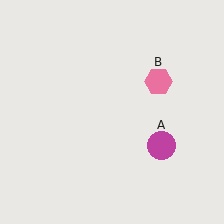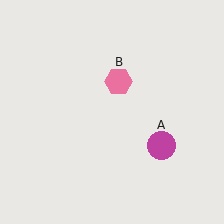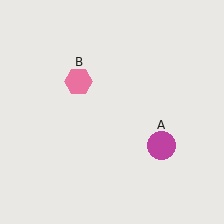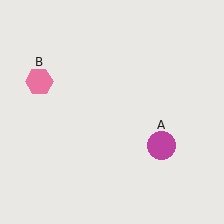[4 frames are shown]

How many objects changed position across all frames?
1 object changed position: pink hexagon (object B).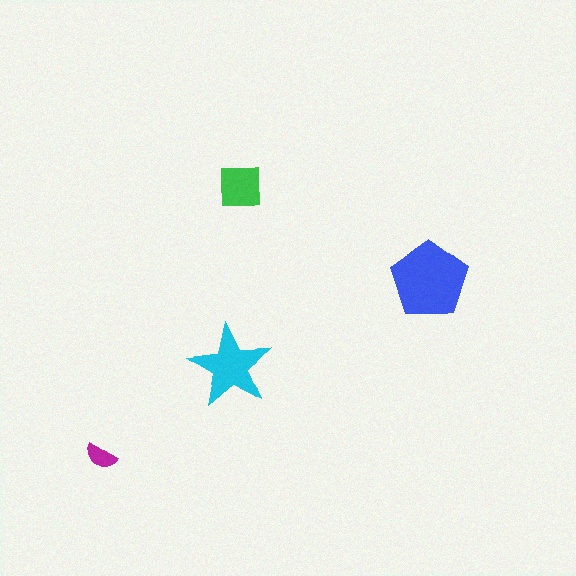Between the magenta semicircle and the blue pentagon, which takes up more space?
The blue pentagon.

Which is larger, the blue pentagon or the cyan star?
The blue pentagon.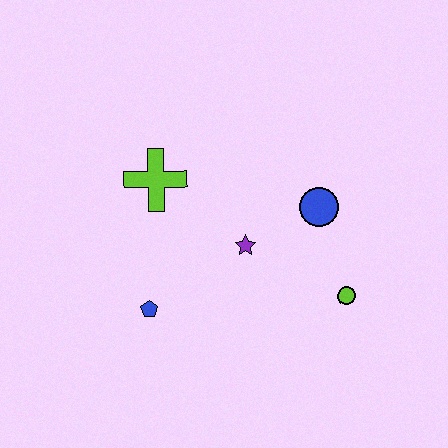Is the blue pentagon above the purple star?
No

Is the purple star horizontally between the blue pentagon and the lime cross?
No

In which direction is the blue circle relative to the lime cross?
The blue circle is to the right of the lime cross.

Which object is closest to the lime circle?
The blue circle is closest to the lime circle.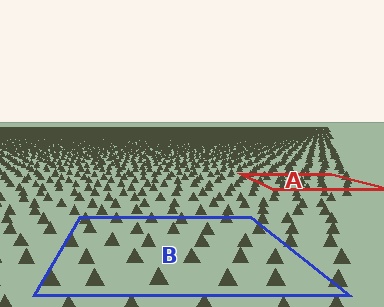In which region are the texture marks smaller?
The texture marks are smaller in region A, because it is farther away.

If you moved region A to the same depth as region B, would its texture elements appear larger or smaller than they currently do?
They would appear larger. At a closer depth, the same texture elements are projected at a bigger on-screen size.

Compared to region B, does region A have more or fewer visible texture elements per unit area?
Region A has more texture elements per unit area — they are packed more densely because it is farther away.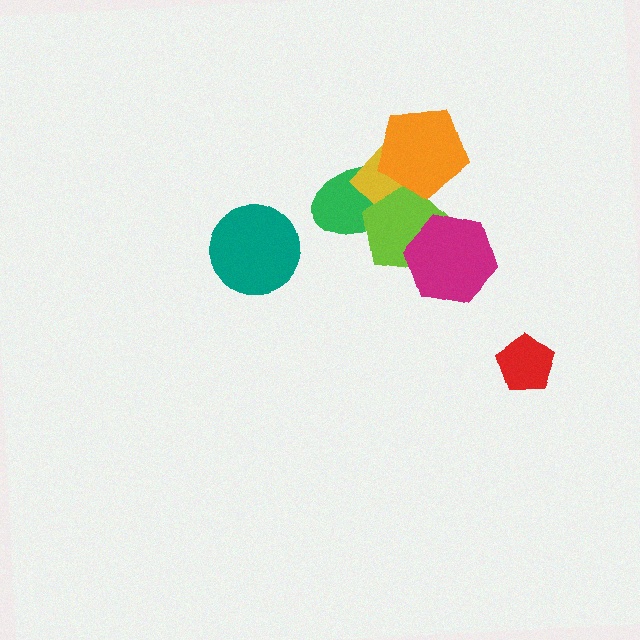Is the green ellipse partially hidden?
Yes, it is partially covered by another shape.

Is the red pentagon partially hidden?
No, no other shape covers it.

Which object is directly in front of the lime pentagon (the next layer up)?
The orange pentagon is directly in front of the lime pentagon.